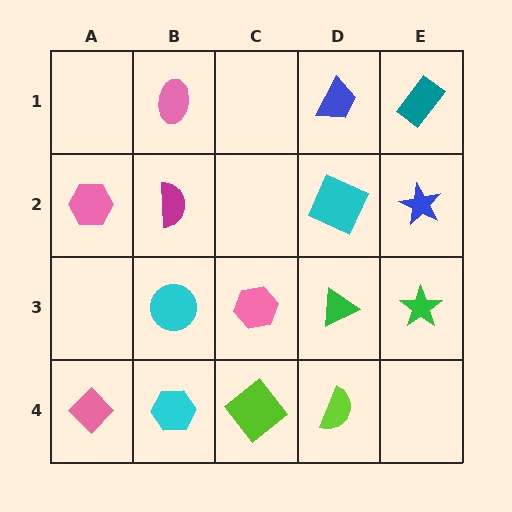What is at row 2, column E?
A blue star.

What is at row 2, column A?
A pink hexagon.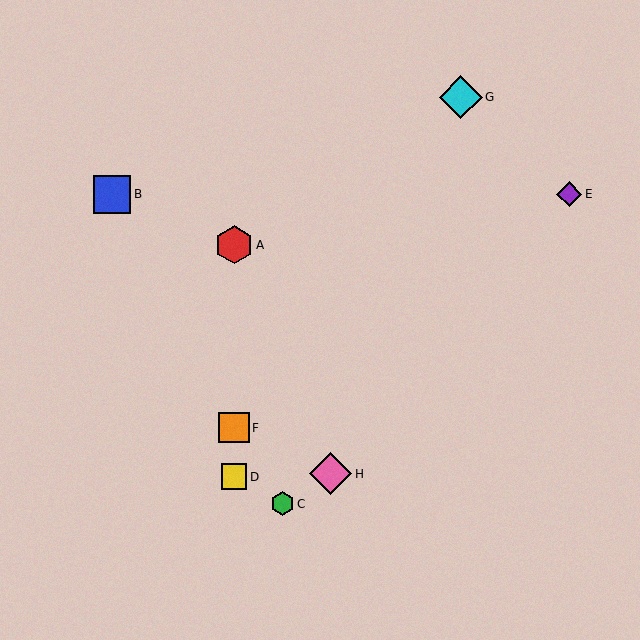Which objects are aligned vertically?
Objects A, D, F are aligned vertically.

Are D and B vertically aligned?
No, D is at x≈234 and B is at x≈112.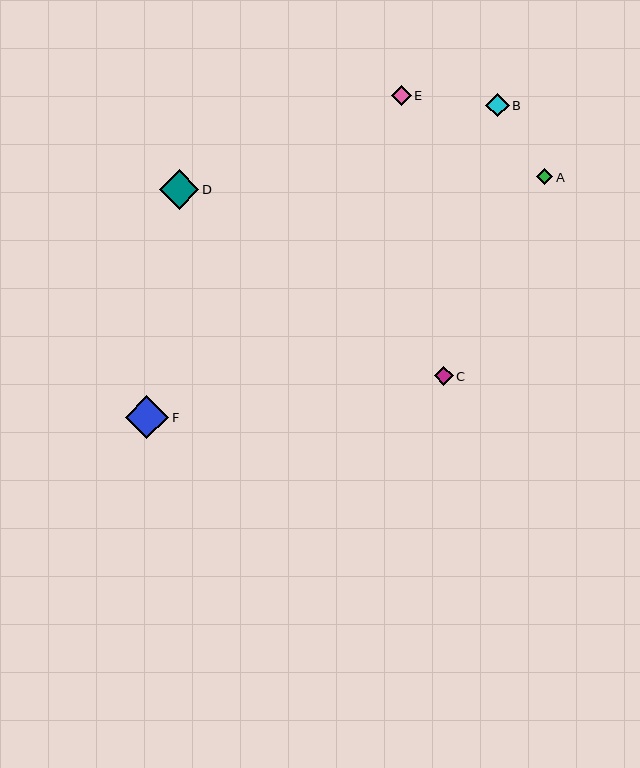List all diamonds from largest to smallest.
From largest to smallest: F, D, B, E, C, A.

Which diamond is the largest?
Diamond F is the largest with a size of approximately 44 pixels.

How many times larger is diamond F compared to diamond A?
Diamond F is approximately 2.7 times the size of diamond A.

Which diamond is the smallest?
Diamond A is the smallest with a size of approximately 16 pixels.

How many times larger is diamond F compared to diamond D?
Diamond F is approximately 1.1 times the size of diamond D.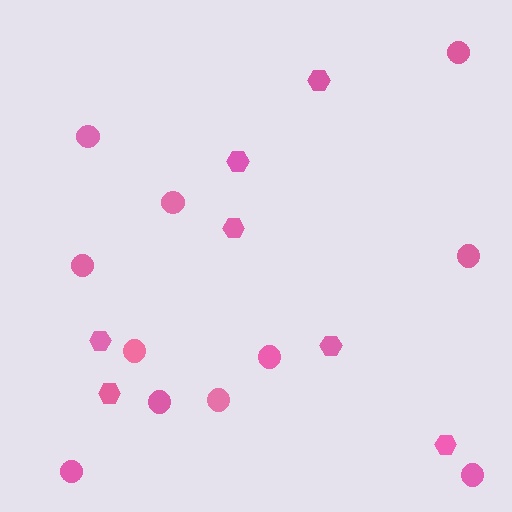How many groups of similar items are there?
There are 2 groups: one group of circles (11) and one group of hexagons (7).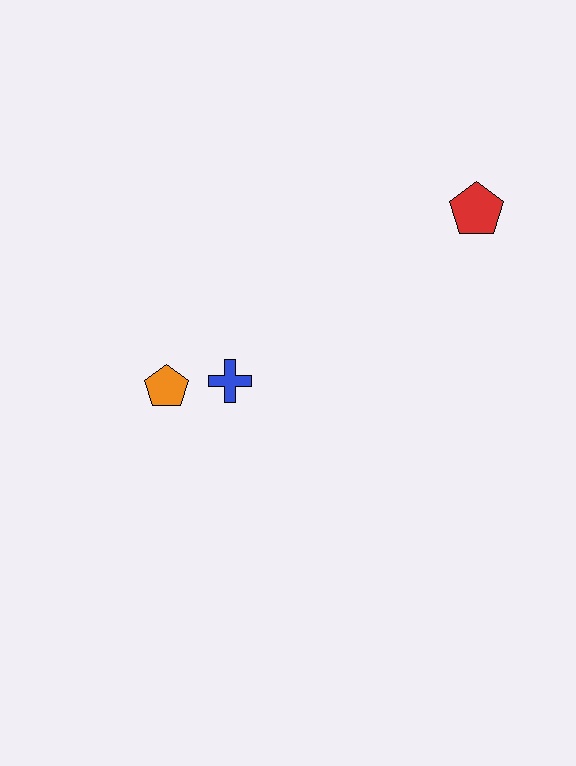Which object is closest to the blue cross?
The orange pentagon is closest to the blue cross.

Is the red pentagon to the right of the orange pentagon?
Yes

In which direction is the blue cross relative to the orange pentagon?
The blue cross is to the right of the orange pentagon.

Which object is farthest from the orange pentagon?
The red pentagon is farthest from the orange pentagon.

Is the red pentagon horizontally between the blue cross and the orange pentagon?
No